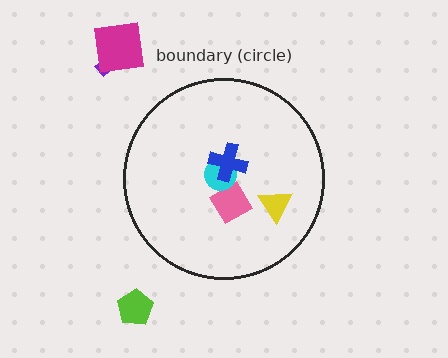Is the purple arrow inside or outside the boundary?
Outside.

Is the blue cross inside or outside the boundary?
Inside.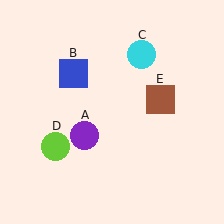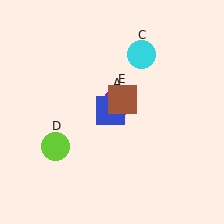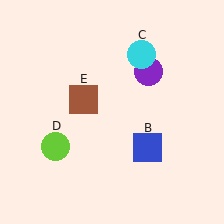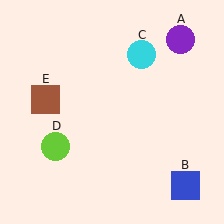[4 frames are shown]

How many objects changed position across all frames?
3 objects changed position: purple circle (object A), blue square (object B), brown square (object E).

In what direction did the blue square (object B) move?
The blue square (object B) moved down and to the right.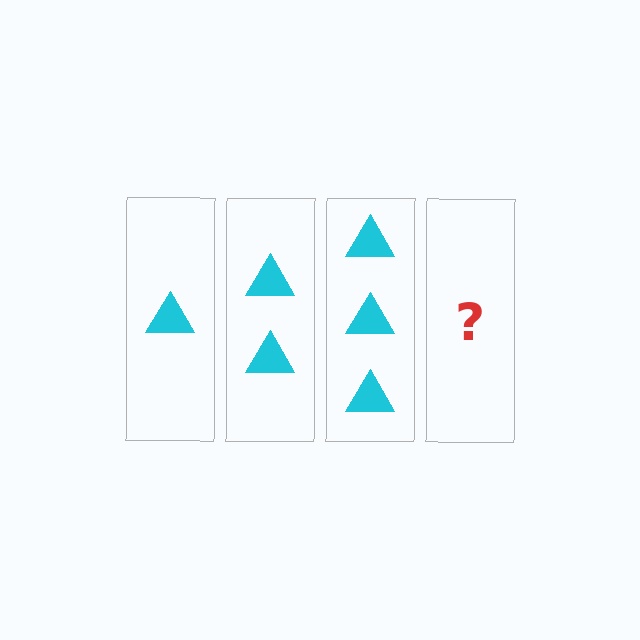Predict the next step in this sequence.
The next step is 4 triangles.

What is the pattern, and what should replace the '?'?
The pattern is that each step adds one more triangle. The '?' should be 4 triangles.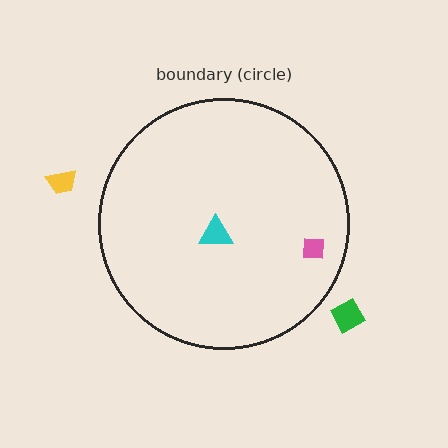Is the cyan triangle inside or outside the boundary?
Inside.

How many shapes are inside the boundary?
2 inside, 2 outside.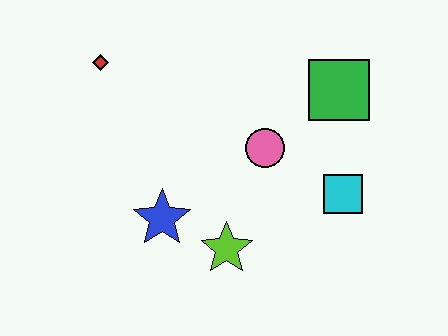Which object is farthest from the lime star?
The red diamond is farthest from the lime star.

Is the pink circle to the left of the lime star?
No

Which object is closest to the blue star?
The lime star is closest to the blue star.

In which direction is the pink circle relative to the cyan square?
The pink circle is to the left of the cyan square.